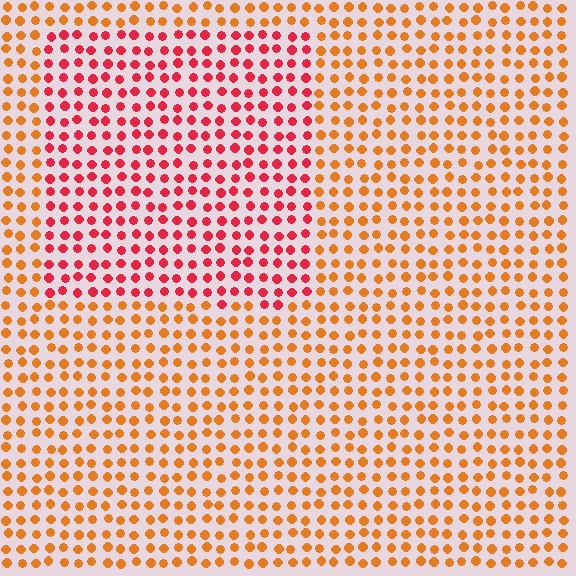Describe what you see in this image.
The image is filled with small orange elements in a uniform arrangement. A rectangle-shaped region is visible where the elements are tinted to a slightly different hue, forming a subtle color boundary.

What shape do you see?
I see a rectangle.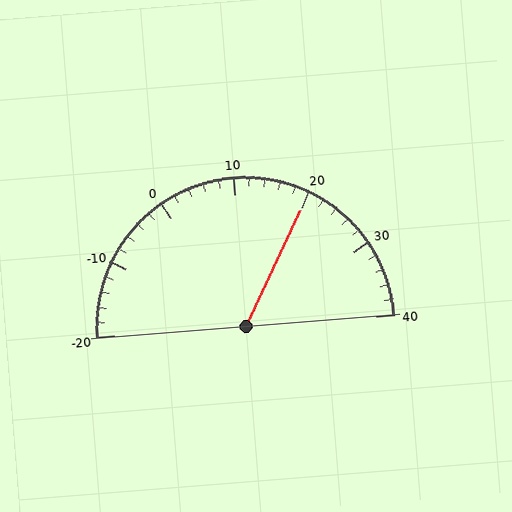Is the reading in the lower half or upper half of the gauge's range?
The reading is in the upper half of the range (-20 to 40).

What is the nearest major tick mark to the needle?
The nearest major tick mark is 20.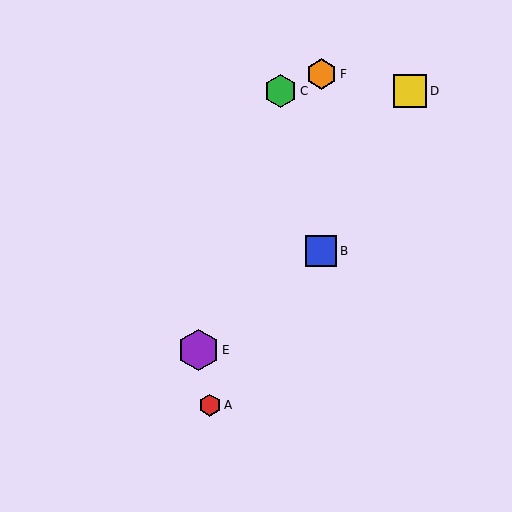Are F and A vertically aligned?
No, F is at x≈321 and A is at x≈210.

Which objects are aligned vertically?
Objects B, F are aligned vertically.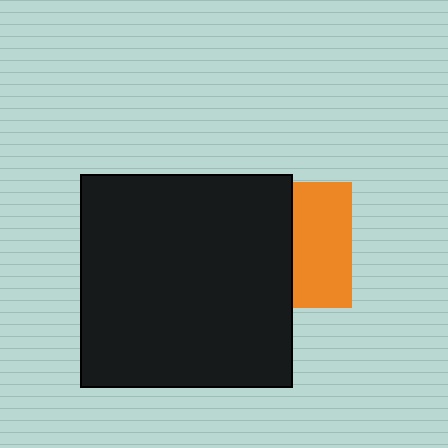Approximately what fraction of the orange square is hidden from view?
Roughly 53% of the orange square is hidden behind the black square.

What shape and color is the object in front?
The object in front is a black square.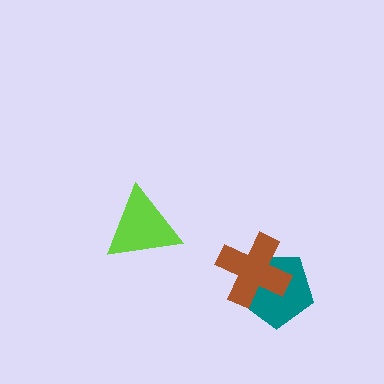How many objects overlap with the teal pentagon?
1 object overlaps with the teal pentagon.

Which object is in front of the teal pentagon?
The brown cross is in front of the teal pentagon.